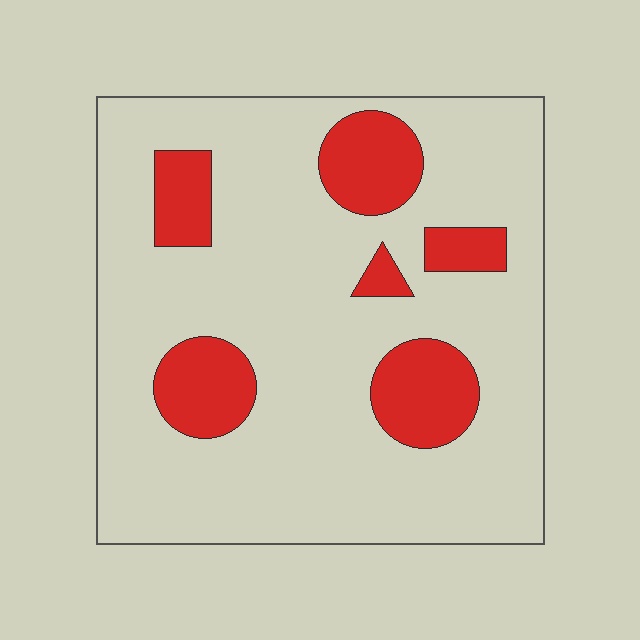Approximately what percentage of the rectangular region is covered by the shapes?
Approximately 20%.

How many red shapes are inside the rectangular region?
6.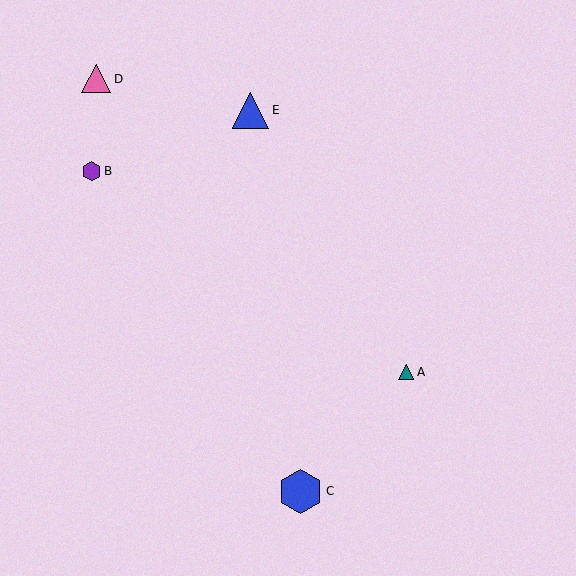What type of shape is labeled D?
Shape D is a pink triangle.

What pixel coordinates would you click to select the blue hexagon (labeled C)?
Click at (301, 491) to select the blue hexagon C.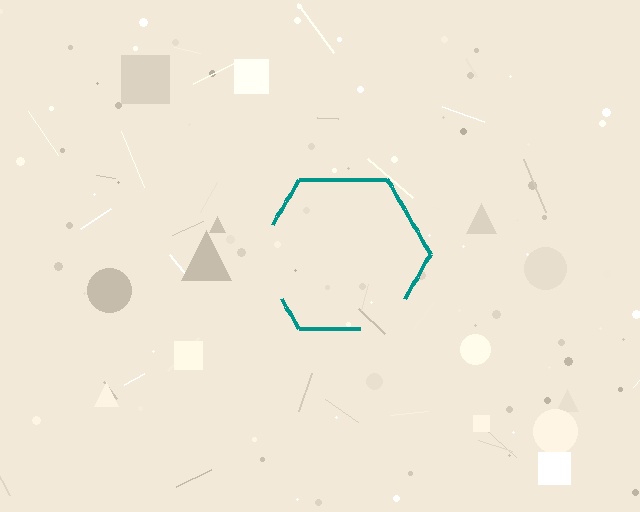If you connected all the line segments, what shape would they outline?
They would outline a hexagon.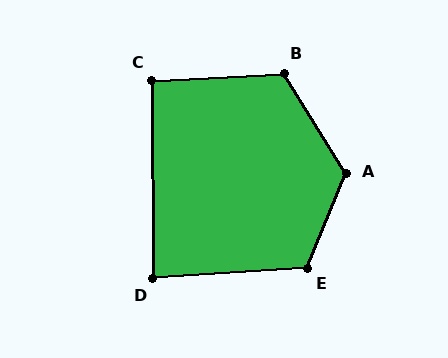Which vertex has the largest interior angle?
A, at approximately 126 degrees.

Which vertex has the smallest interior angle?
D, at approximately 87 degrees.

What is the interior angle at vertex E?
Approximately 116 degrees (obtuse).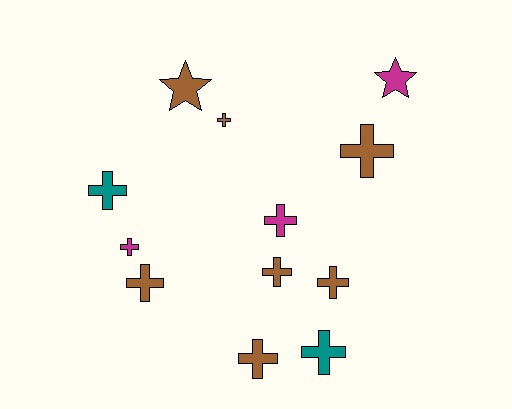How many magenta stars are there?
There is 1 magenta star.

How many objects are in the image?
There are 12 objects.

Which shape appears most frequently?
Cross, with 10 objects.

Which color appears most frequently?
Brown, with 7 objects.